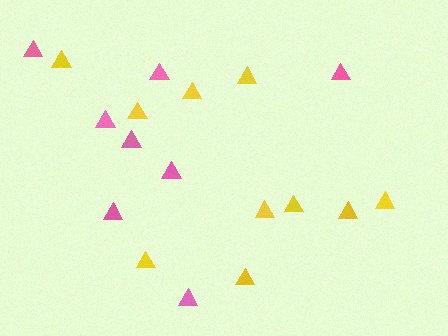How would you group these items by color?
There are 2 groups: one group of yellow triangles (10) and one group of pink triangles (8).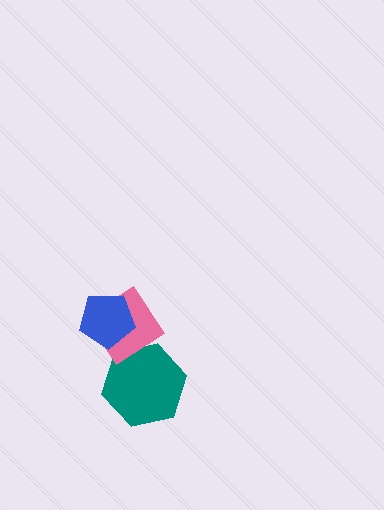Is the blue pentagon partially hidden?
No, no other shape covers it.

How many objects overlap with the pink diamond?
2 objects overlap with the pink diamond.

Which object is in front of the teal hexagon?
The pink diamond is in front of the teal hexagon.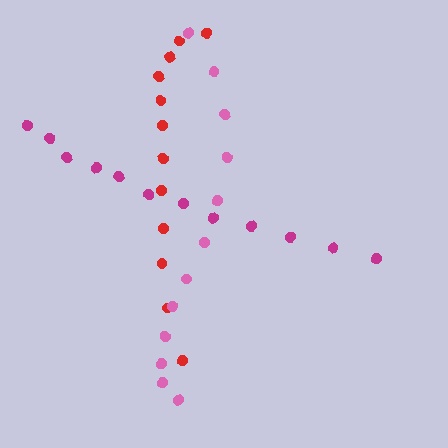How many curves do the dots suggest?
There are 3 distinct paths.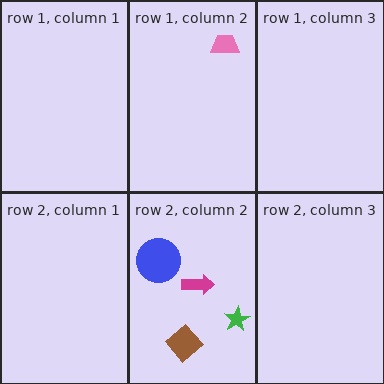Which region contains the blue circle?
The row 2, column 2 region.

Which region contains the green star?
The row 2, column 2 region.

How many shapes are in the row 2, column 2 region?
4.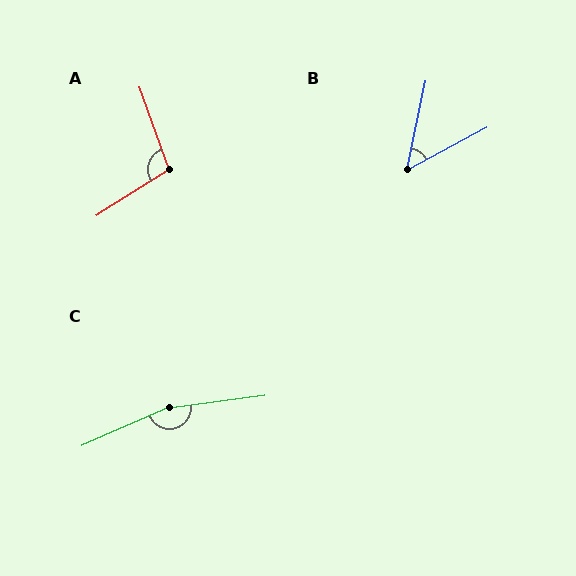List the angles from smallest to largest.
B (50°), A (103°), C (164°).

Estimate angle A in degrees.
Approximately 103 degrees.